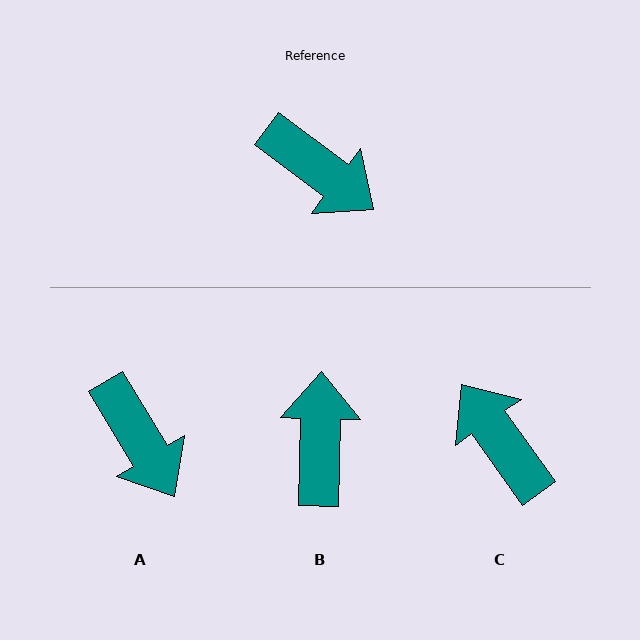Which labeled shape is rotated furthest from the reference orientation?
C, about 162 degrees away.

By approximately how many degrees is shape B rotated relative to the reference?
Approximately 125 degrees counter-clockwise.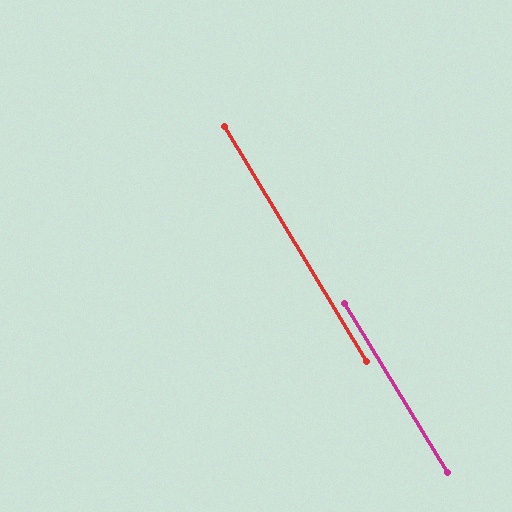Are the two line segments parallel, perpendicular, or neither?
Parallel — their directions differ by only 0.0°.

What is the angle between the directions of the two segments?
Approximately 0 degrees.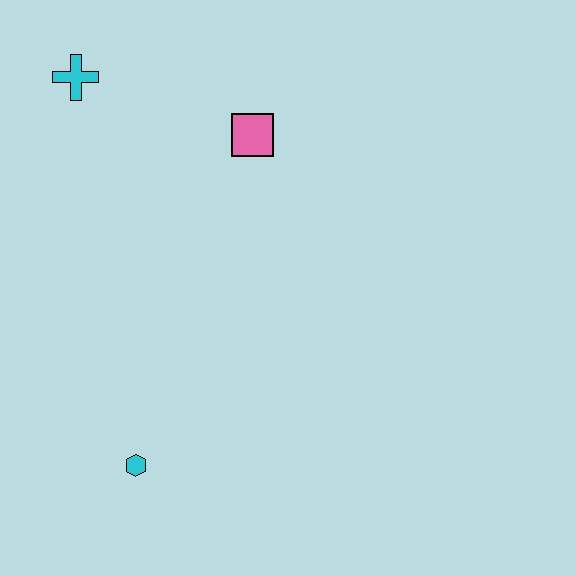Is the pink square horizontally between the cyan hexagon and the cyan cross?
No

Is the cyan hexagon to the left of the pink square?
Yes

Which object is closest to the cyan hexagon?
The pink square is closest to the cyan hexagon.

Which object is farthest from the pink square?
The cyan hexagon is farthest from the pink square.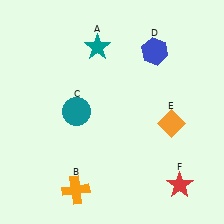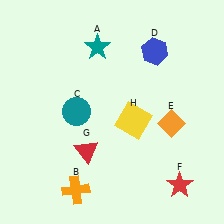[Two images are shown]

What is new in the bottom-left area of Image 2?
A red triangle (G) was added in the bottom-left area of Image 2.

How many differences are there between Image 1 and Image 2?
There are 2 differences between the two images.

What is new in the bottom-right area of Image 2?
A yellow square (H) was added in the bottom-right area of Image 2.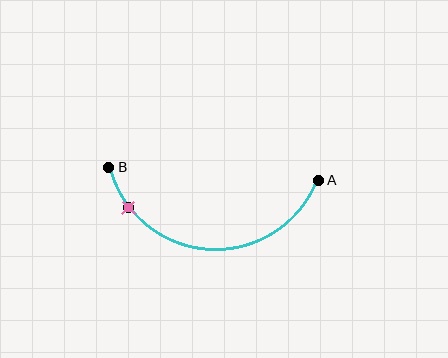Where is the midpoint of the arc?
The arc midpoint is the point on the curve farthest from the straight line joining A and B. It sits below that line.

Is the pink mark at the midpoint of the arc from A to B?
No. The pink mark lies on the arc but is closer to endpoint B. The arc midpoint would be at the point on the curve equidistant along the arc from both A and B.